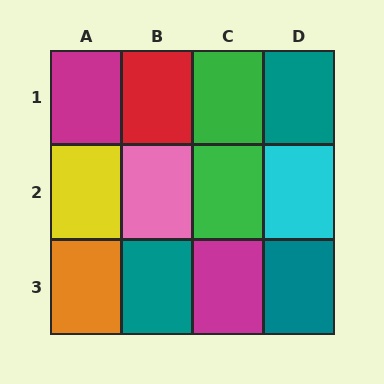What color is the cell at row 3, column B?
Teal.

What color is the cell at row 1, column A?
Magenta.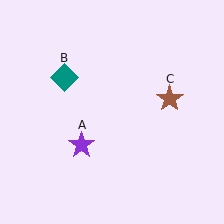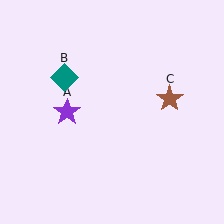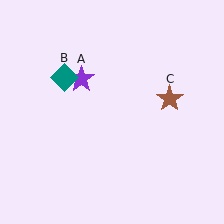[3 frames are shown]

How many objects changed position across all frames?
1 object changed position: purple star (object A).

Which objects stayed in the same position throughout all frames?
Teal diamond (object B) and brown star (object C) remained stationary.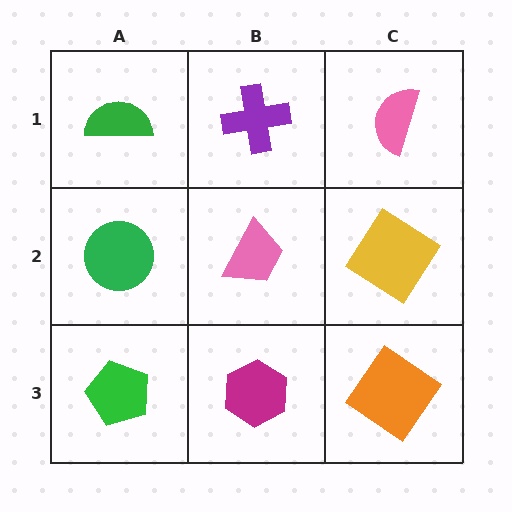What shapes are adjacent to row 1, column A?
A green circle (row 2, column A), a purple cross (row 1, column B).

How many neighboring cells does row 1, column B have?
3.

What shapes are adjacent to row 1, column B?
A pink trapezoid (row 2, column B), a green semicircle (row 1, column A), a pink semicircle (row 1, column C).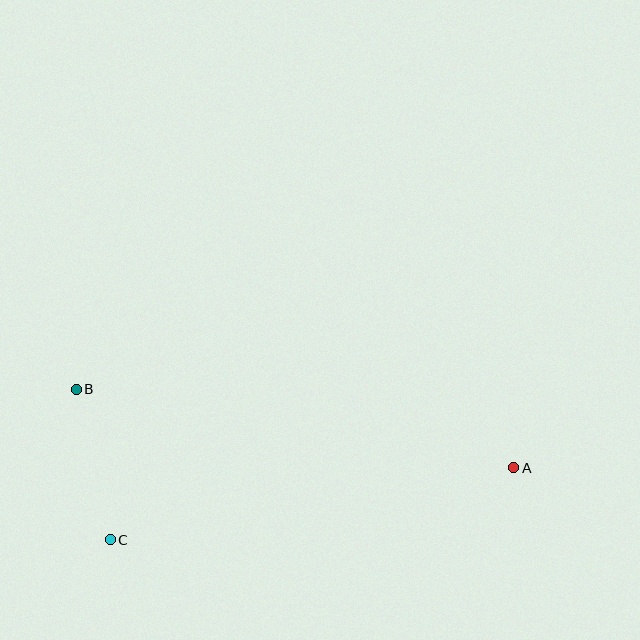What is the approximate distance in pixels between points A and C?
The distance between A and C is approximately 410 pixels.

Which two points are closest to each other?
Points B and C are closest to each other.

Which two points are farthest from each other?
Points A and B are farthest from each other.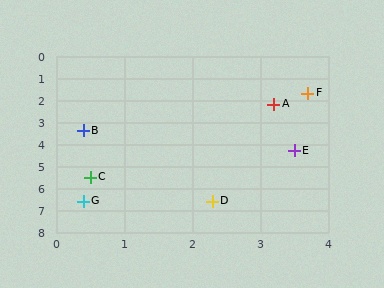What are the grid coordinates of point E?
Point E is at approximately (3.5, 4.3).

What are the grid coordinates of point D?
Point D is at approximately (2.3, 6.6).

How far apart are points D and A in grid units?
Points D and A are about 4.5 grid units apart.